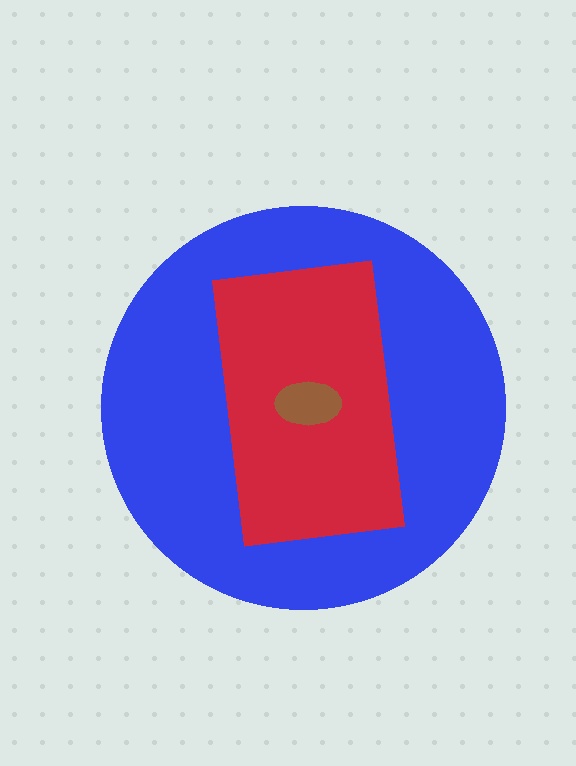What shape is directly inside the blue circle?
The red rectangle.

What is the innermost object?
The brown ellipse.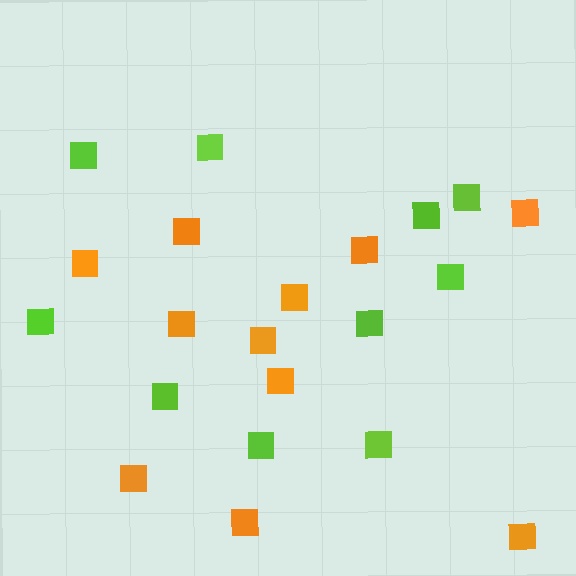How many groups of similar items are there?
There are 2 groups: one group of orange squares (11) and one group of lime squares (10).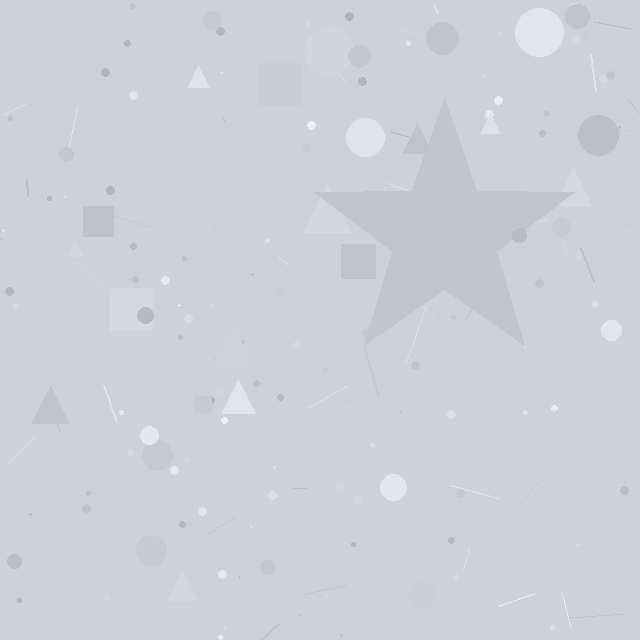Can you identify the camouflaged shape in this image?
The camouflaged shape is a star.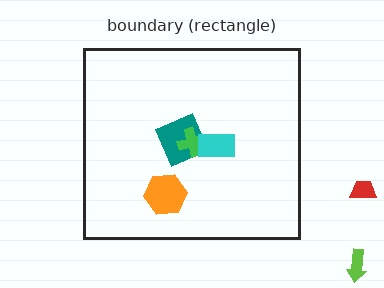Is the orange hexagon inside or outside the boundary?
Inside.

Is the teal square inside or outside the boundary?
Inside.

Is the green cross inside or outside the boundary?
Inside.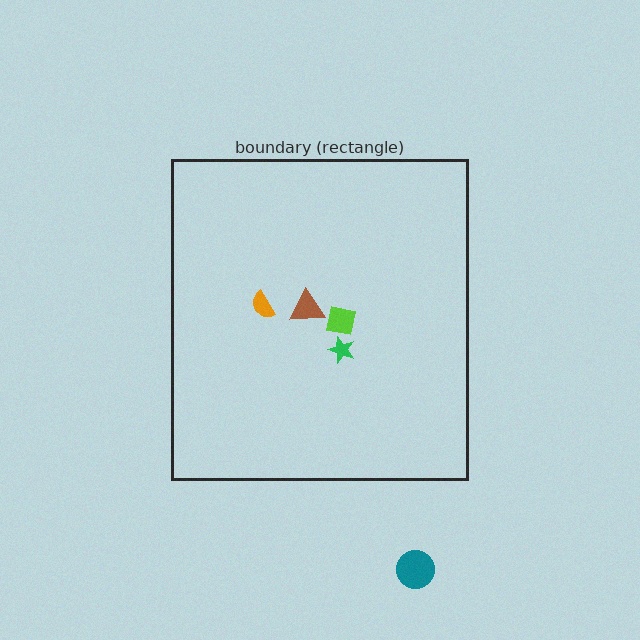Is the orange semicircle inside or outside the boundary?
Inside.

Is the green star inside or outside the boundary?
Inside.